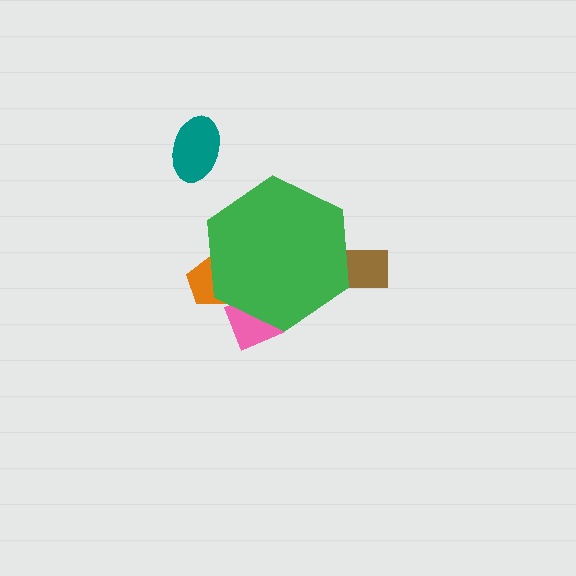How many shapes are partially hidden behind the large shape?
3 shapes are partially hidden.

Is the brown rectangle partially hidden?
Yes, the brown rectangle is partially hidden behind the green hexagon.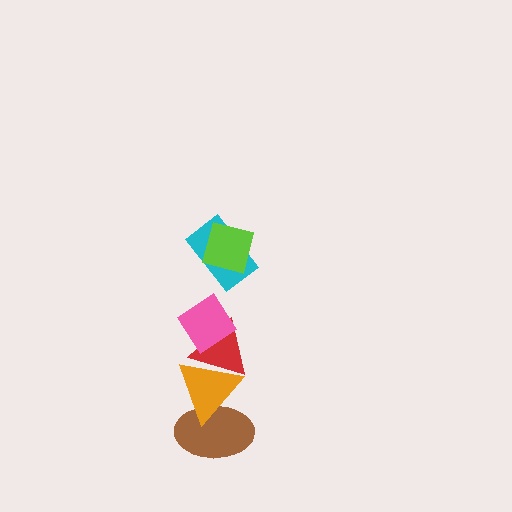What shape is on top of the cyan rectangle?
The lime square is on top of the cyan rectangle.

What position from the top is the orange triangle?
The orange triangle is 5th from the top.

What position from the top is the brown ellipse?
The brown ellipse is 6th from the top.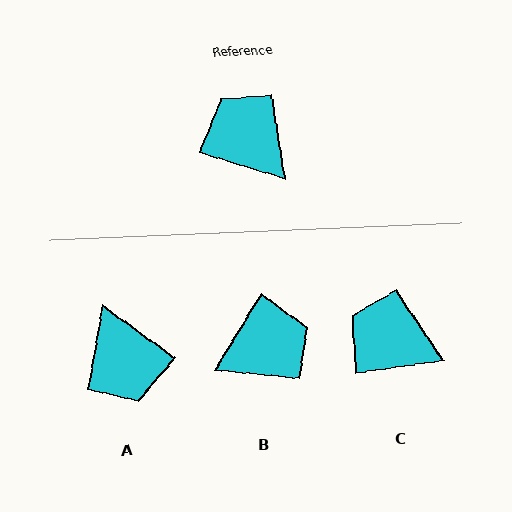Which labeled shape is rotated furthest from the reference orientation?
A, about 161 degrees away.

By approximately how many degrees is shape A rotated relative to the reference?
Approximately 161 degrees counter-clockwise.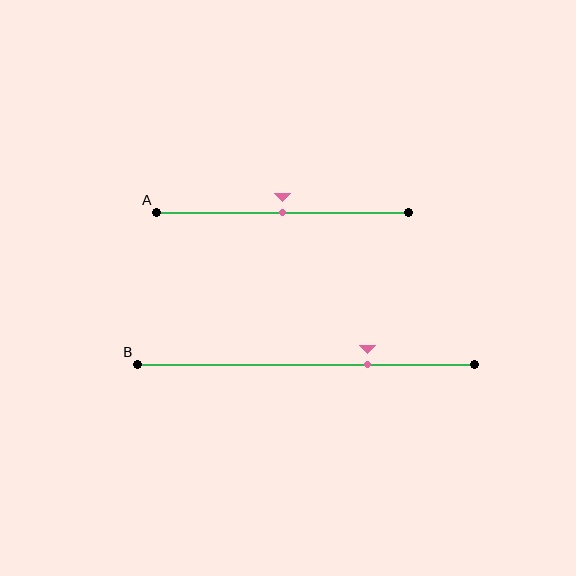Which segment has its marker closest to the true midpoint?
Segment A has its marker closest to the true midpoint.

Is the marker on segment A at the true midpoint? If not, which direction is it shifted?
Yes, the marker on segment A is at the true midpoint.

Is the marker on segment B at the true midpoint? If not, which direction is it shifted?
No, the marker on segment B is shifted to the right by about 18% of the segment length.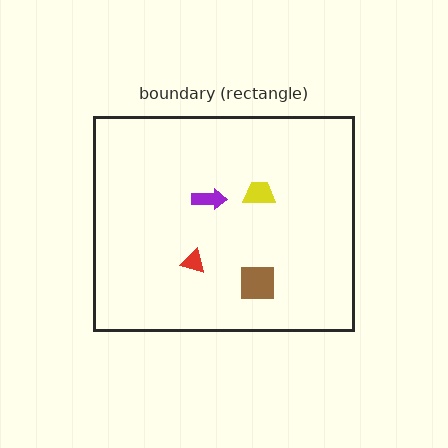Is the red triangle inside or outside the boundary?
Inside.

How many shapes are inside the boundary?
4 inside, 0 outside.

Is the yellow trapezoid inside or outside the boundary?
Inside.